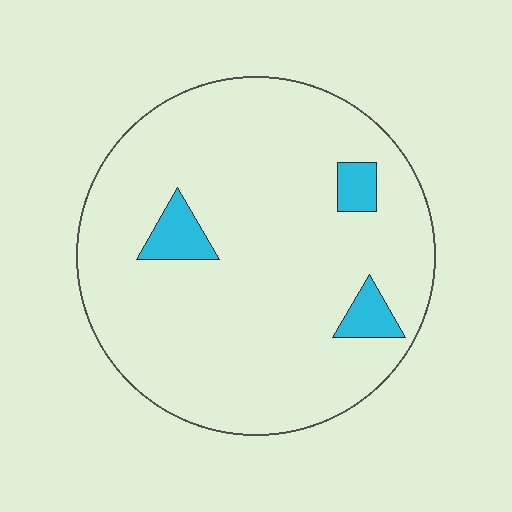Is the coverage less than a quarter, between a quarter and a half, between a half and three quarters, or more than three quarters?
Less than a quarter.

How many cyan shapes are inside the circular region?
3.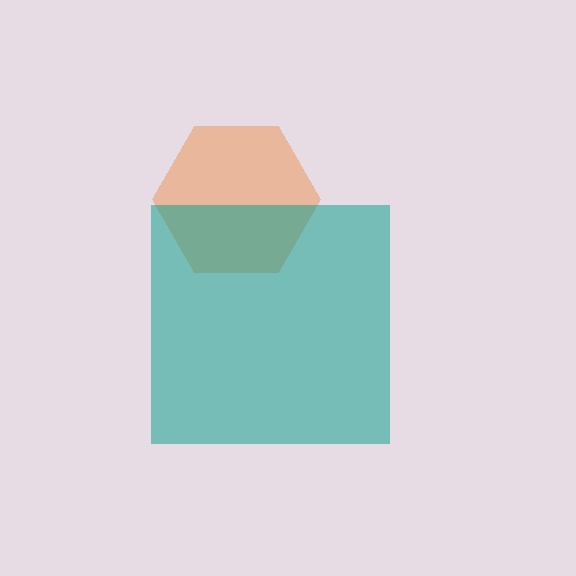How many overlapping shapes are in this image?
There are 2 overlapping shapes in the image.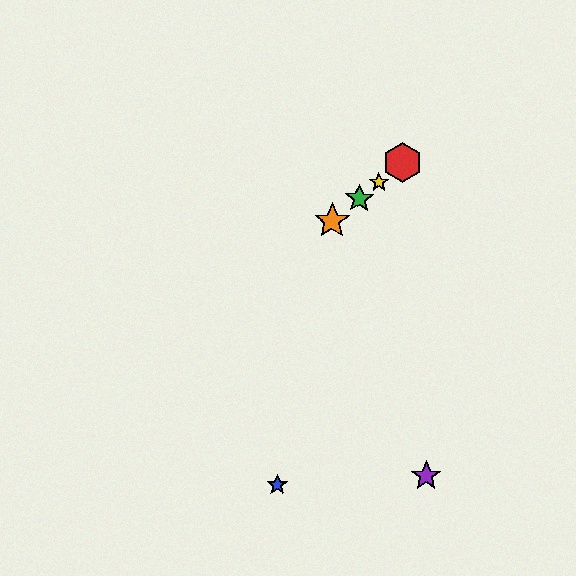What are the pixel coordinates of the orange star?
The orange star is at (332, 221).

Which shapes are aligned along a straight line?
The red hexagon, the green star, the yellow star, the orange star are aligned along a straight line.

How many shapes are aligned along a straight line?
4 shapes (the red hexagon, the green star, the yellow star, the orange star) are aligned along a straight line.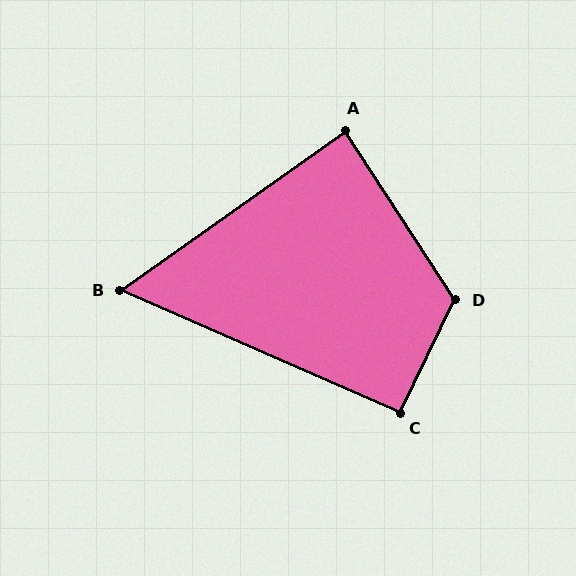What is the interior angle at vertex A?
Approximately 88 degrees (approximately right).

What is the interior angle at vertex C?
Approximately 92 degrees (approximately right).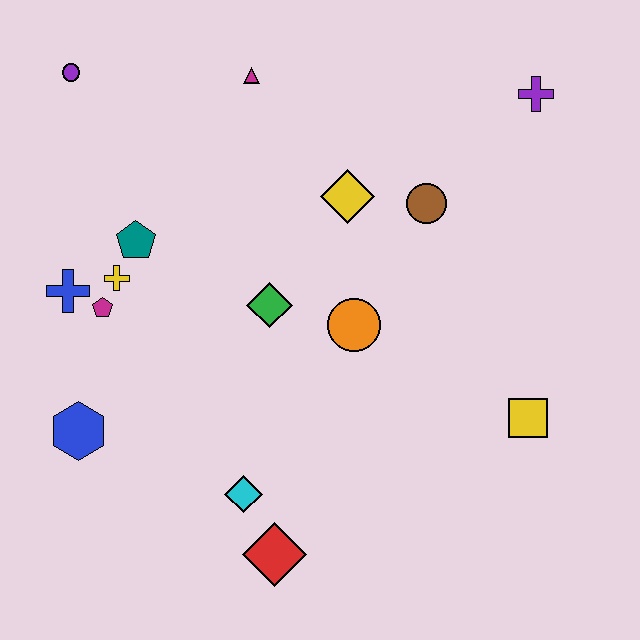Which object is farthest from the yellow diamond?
The red diamond is farthest from the yellow diamond.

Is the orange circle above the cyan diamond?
Yes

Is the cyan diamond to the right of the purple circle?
Yes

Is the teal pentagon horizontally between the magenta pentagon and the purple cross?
Yes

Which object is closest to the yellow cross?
The magenta pentagon is closest to the yellow cross.